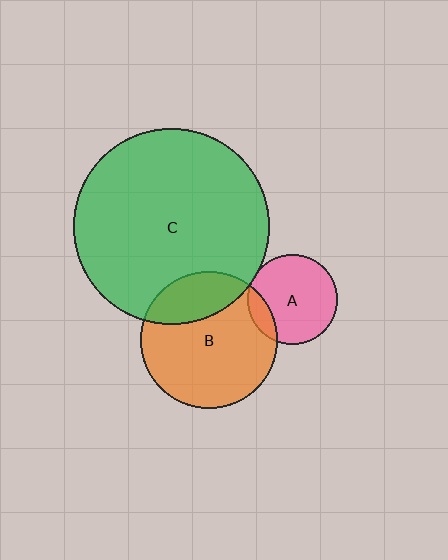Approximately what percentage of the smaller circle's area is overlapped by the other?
Approximately 5%.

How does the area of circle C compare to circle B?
Approximately 2.0 times.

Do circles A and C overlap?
Yes.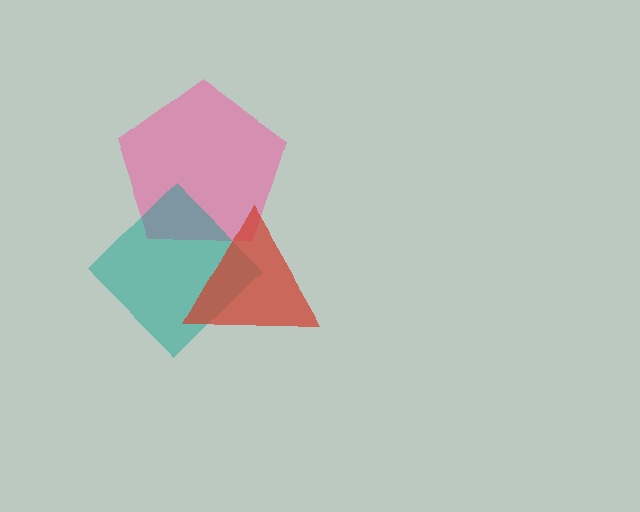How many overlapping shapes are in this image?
There are 3 overlapping shapes in the image.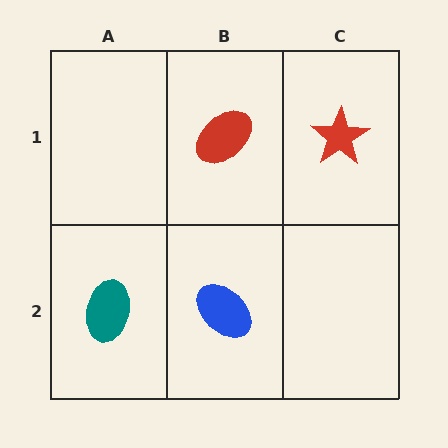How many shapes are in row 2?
2 shapes.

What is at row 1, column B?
A red ellipse.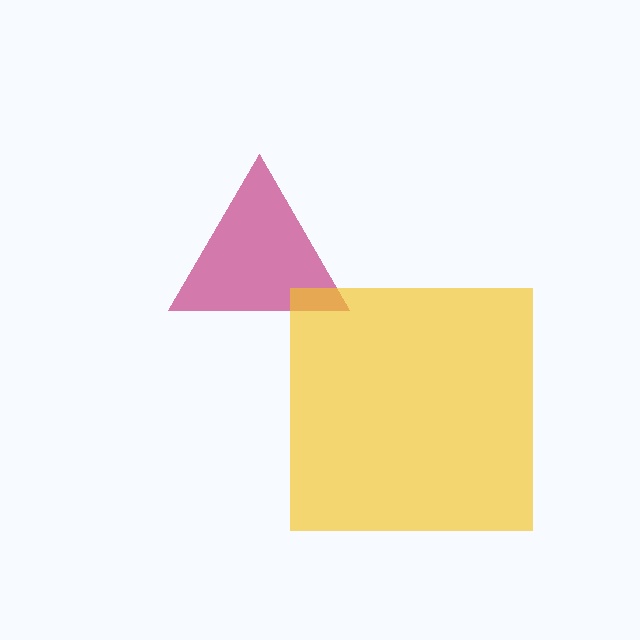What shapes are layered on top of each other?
The layered shapes are: a magenta triangle, a yellow square.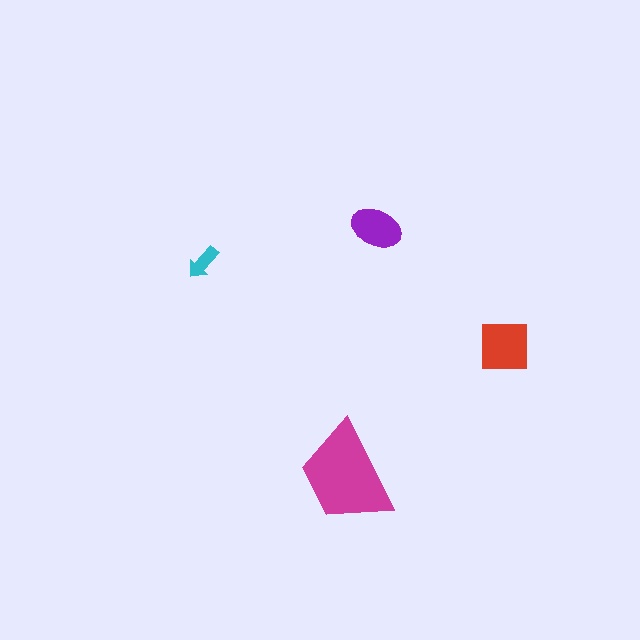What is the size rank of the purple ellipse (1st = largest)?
3rd.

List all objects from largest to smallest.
The magenta trapezoid, the red square, the purple ellipse, the cyan arrow.